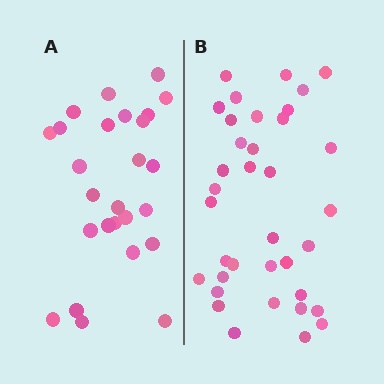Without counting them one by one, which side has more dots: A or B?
Region B (the right region) has more dots.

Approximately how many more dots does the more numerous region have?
Region B has roughly 10 or so more dots than region A.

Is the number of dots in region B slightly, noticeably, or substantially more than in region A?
Region B has noticeably more, but not dramatically so. The ratio is roughly 1.4 to 1.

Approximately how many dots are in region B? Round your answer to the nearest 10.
About 40 dots. (The exact count is 36, which rounds to 40.)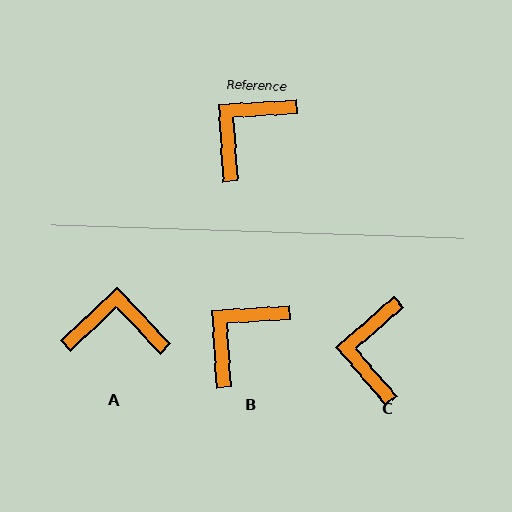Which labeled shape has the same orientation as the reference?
B.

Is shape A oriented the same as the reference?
No, it is off by about 51 degrees.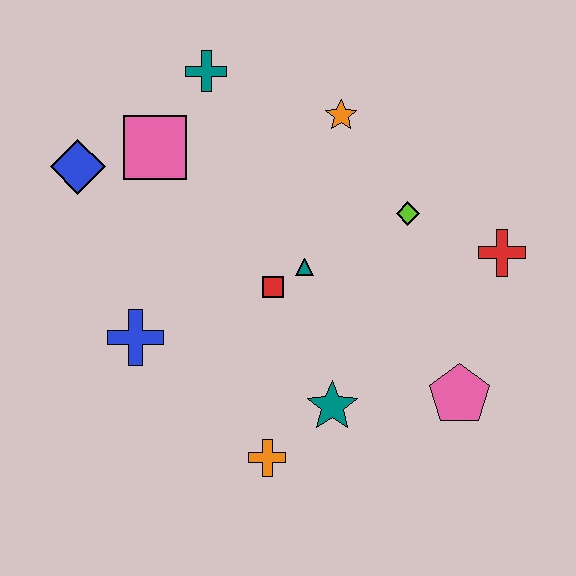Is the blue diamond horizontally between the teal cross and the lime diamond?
No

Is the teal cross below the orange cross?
No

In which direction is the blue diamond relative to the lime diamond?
The blue diamond is to the left of the lime diamond.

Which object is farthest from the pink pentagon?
The blue diamond is farthest from the pink pentagon.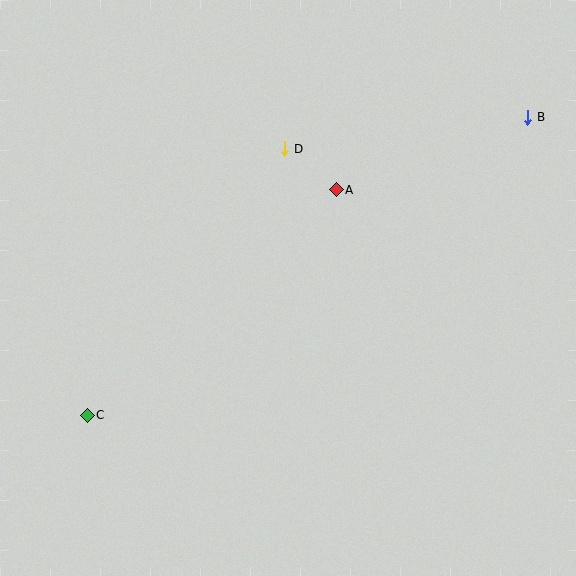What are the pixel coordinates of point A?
Point A is at (336, 190).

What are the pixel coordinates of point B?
Point B is at (528, 117).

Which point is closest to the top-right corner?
Point B is closest to the top-right corner.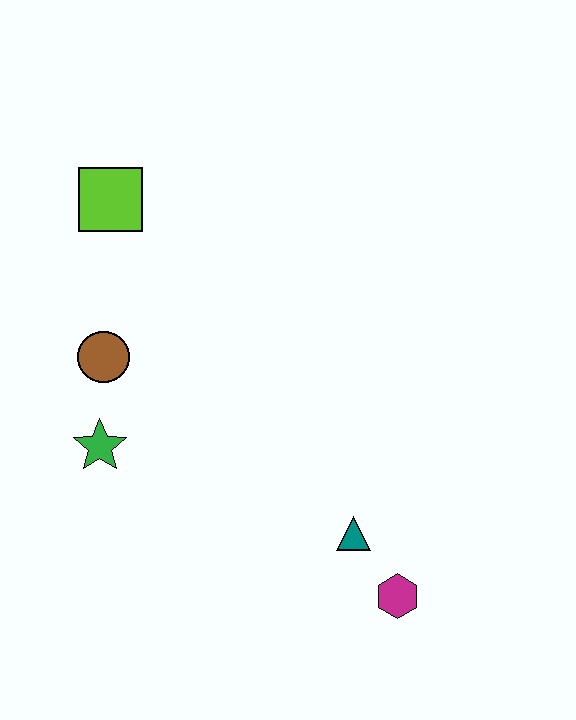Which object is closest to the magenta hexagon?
The teal triangle is closest to the magenta hexagon.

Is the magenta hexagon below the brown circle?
Yes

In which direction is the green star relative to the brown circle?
The green star is below the brown circle.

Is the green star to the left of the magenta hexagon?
Yes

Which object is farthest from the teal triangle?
The lime square is farthest from the teal triangle.